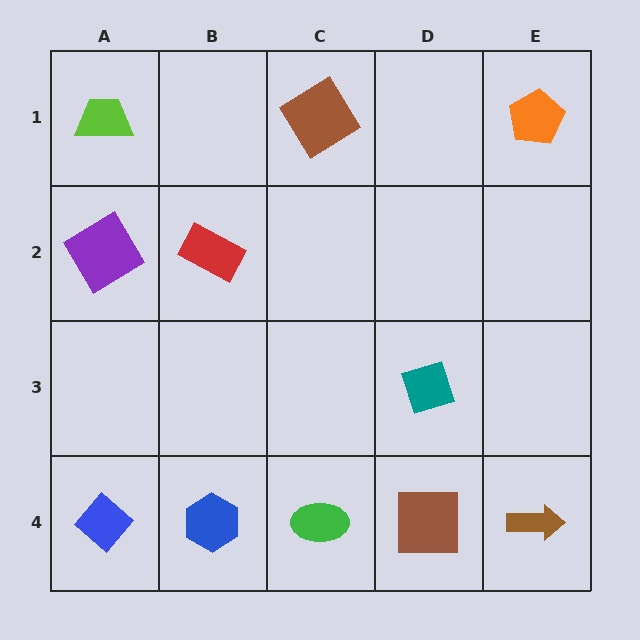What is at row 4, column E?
A brown arrow.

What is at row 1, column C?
A brown diamond.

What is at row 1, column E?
An orange pentagon.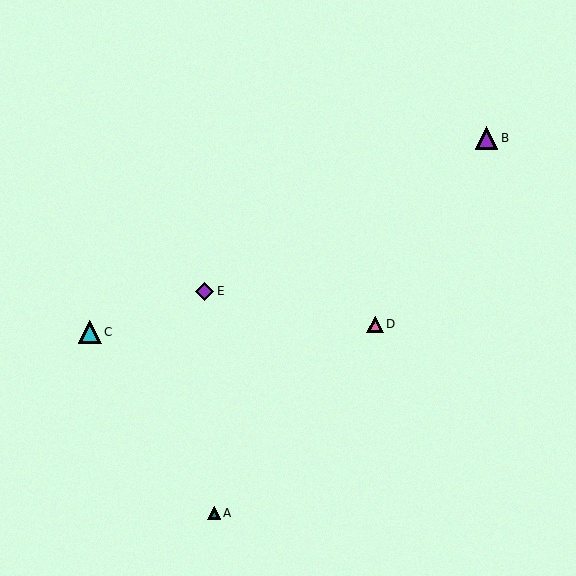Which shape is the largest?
The cyan triangle (labeled C) is the largest.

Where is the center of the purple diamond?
The center of the purple diamond is at (204, 291).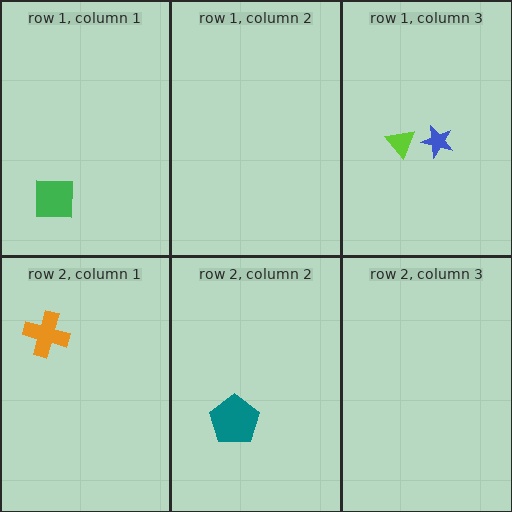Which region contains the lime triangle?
The row 1, column 3 region.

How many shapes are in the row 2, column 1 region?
1.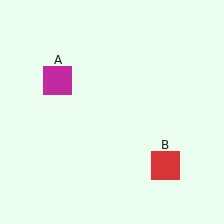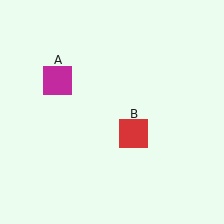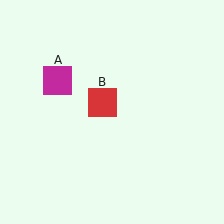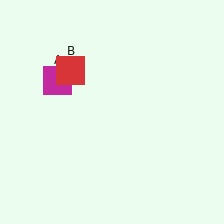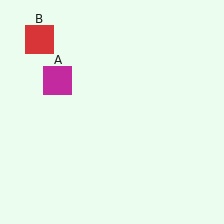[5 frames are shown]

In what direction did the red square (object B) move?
The red square (object B) moved up and to the left.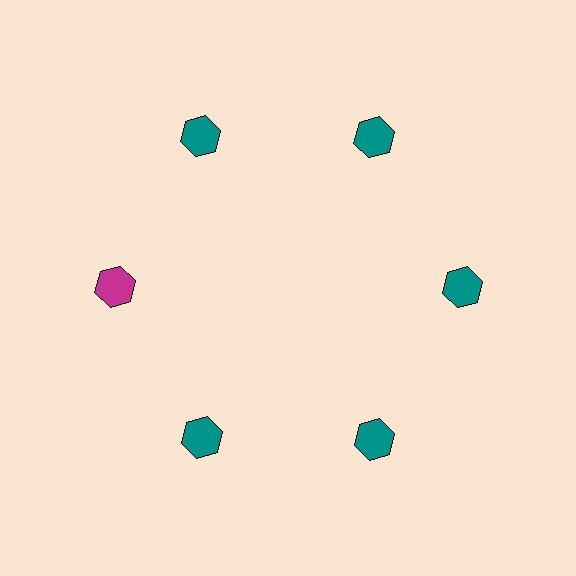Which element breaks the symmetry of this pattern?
The magenta hexagon at roughly the 9 o'clock position breaks the symmetry. All other shapes are teal hexagons.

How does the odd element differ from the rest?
It has a different color: magenta instead of teal.